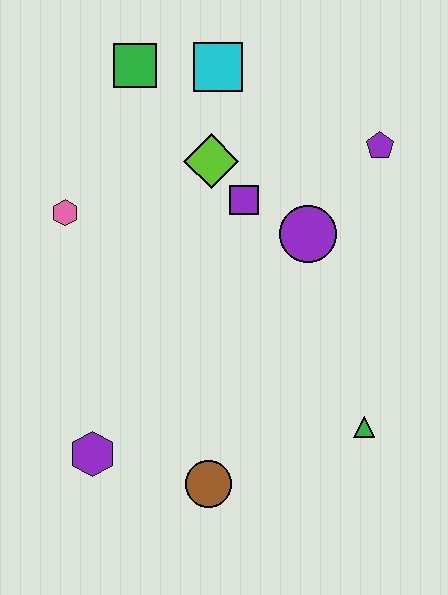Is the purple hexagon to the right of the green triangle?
No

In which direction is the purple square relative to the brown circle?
The purple square is above the brown circle.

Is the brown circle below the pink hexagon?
Yes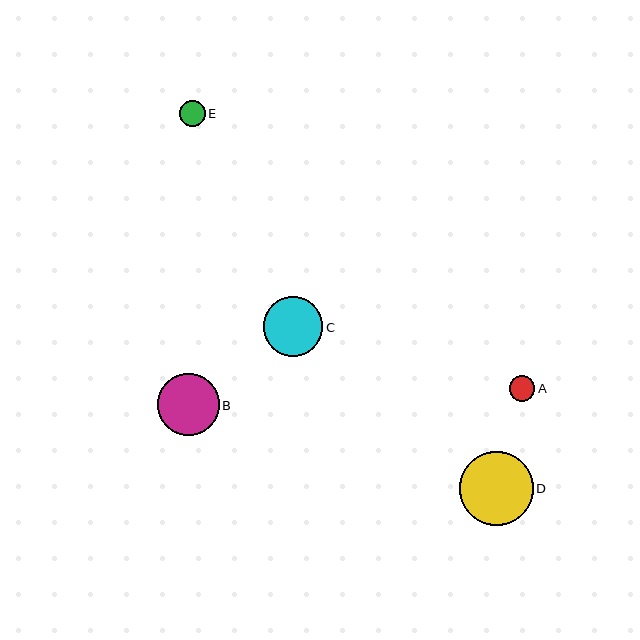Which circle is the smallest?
Circle A is the smallest with a size of approximately 25 pixels.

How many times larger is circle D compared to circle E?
Circle D is approximately 2.8 times the size of circle E.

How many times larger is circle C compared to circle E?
Circle C is approximately 2.3 times the size of circle E.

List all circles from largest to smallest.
From largest to smallest: D, B, C, E, A.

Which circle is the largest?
Circle D is the largest with a size of approximately 74 pixels.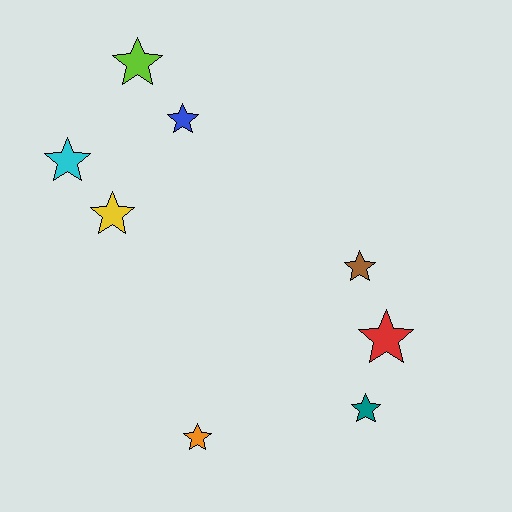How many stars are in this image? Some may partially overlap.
There are 8 stars.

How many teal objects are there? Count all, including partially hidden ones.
There is 1 teal object.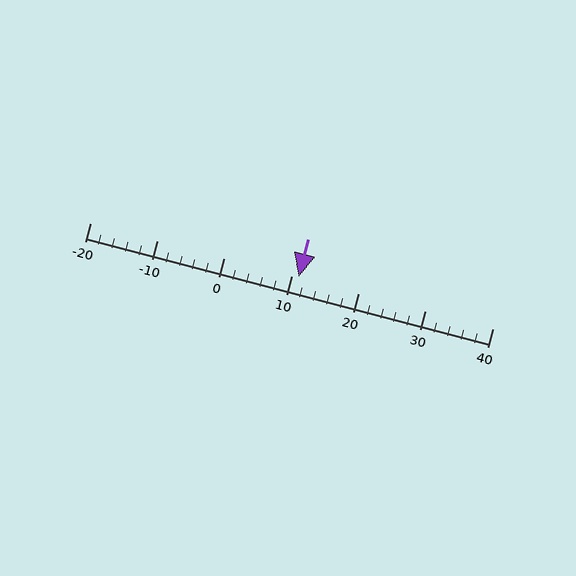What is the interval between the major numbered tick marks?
The major tick marks are spaced 10 units apart.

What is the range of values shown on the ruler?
The ruler shows values from -20 to 40.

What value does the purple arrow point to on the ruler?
The purple arrow points to approximately 11.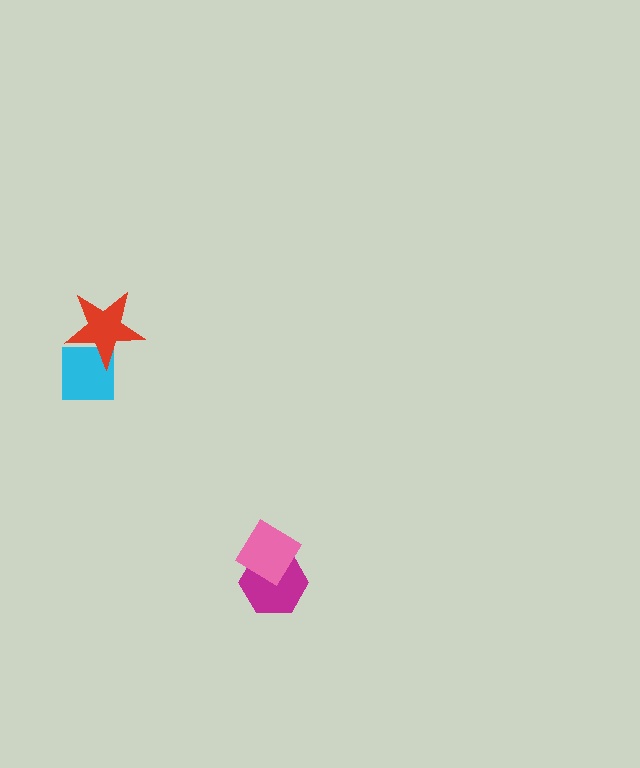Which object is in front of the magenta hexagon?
The pink diamond is in front of the magenta hexagon.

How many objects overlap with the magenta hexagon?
1 object overlaps with the magenta hexagon.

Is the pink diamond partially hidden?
No, no other shape covers it.